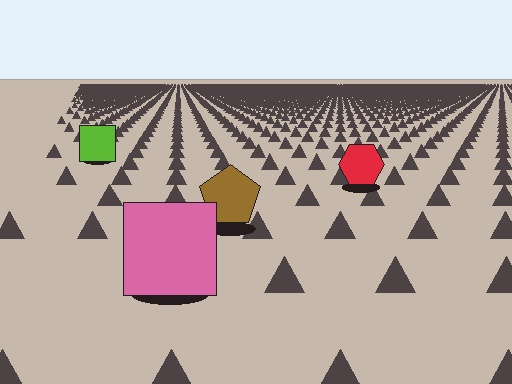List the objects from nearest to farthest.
From nearest to farthest: the pink square, the brown pentagon, the red hexagon, the lime square.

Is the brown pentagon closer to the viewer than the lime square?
Yes. The brown pentagon is closer — you can tell from the texture gradient: the ground texture is coarser near it.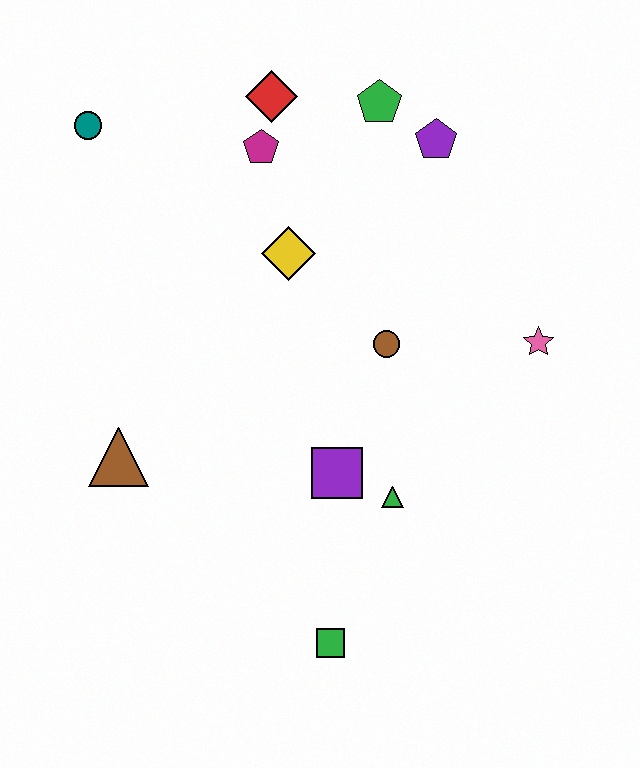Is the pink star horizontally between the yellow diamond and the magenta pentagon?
No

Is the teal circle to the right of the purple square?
No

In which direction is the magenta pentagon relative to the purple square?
The magenta pentagon is above the purple square.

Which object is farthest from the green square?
The teal circle is farthest from the green square.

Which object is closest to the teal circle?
The magenta pentagon is closest to the teal circle.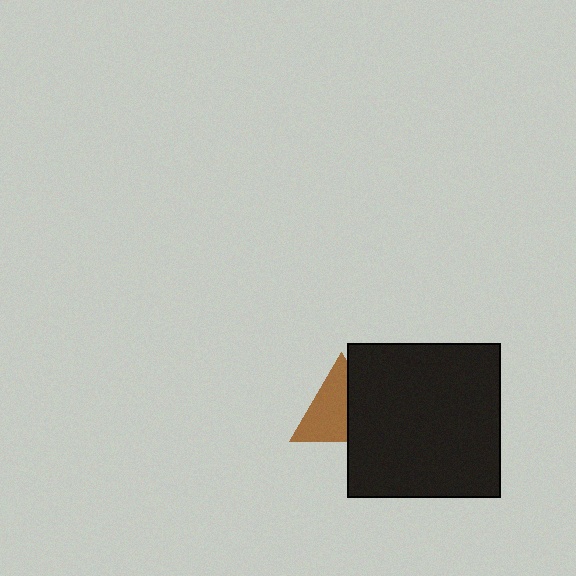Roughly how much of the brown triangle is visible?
About half of it is visible (roughly 61%).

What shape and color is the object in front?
The object in front is a black square.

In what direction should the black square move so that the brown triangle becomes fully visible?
The black square should move right. That is the shortest direction to clear the overlap and leave the brown triangle fully visible.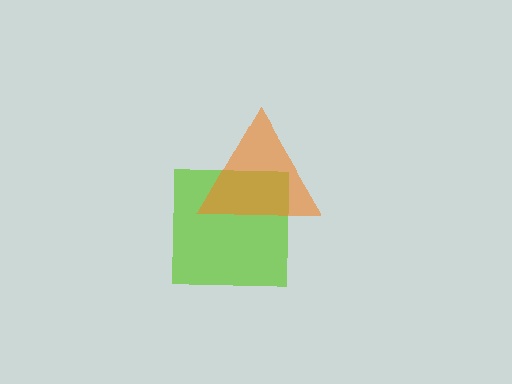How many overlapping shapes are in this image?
There are 2 overlapping shapes in the image.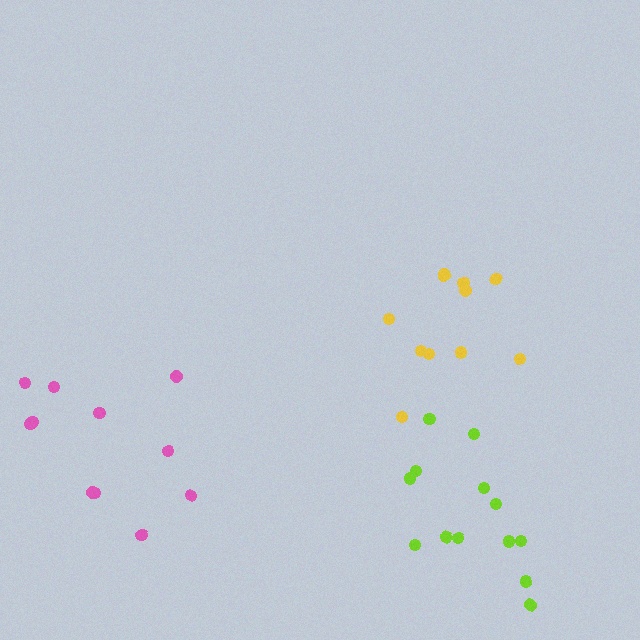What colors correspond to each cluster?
The clusters are colored: pink, lime, yellow.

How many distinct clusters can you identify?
There are 3 distinct clusters.